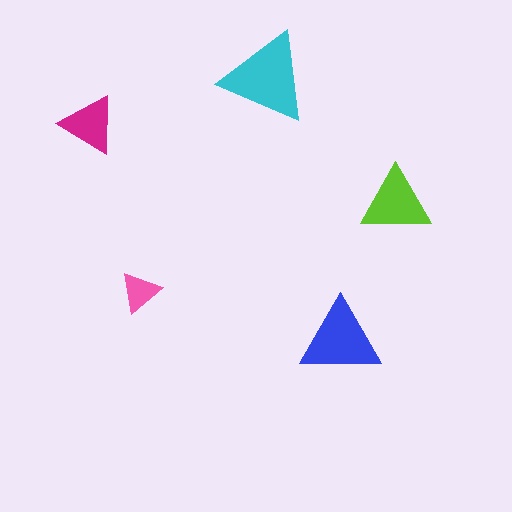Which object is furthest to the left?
The magenta triangle is leftmost.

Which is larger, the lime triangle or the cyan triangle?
The cyan one.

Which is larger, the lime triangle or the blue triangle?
The blue one.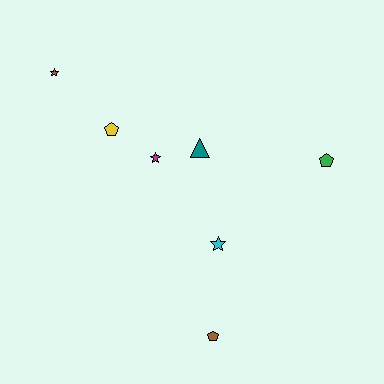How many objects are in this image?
There are 7 objects.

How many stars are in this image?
There are 3 stars.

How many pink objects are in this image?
There are no pink objects.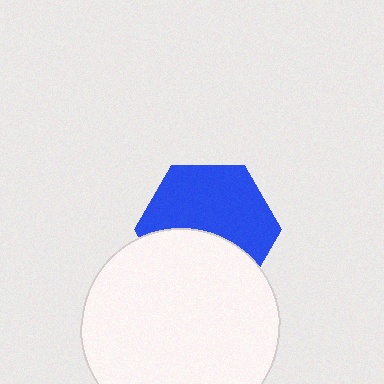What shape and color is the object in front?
The object in front is a white circle.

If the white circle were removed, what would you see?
You would see the complete blue hexagon.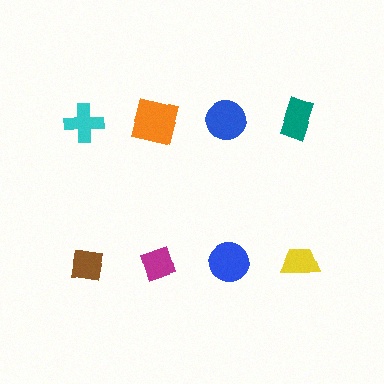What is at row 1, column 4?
A teal rectangle.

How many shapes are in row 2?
4 shapes.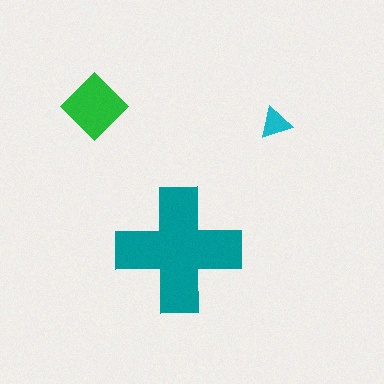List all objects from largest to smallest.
The teal cross, the green diamond, the cyan triangle.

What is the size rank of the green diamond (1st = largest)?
2nd.